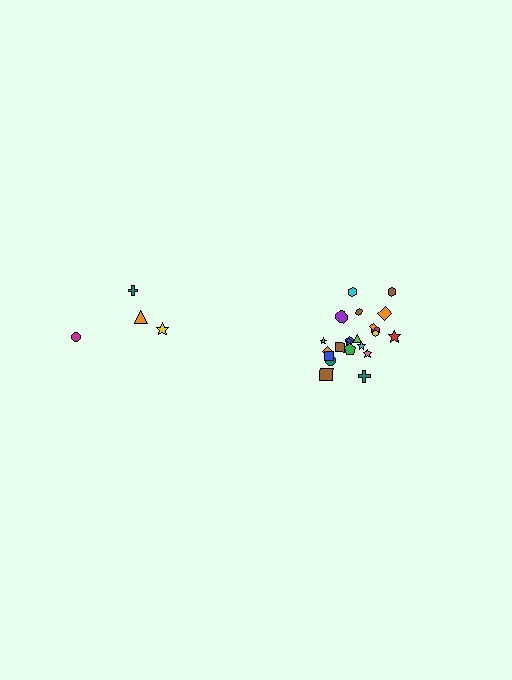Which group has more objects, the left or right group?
The right group.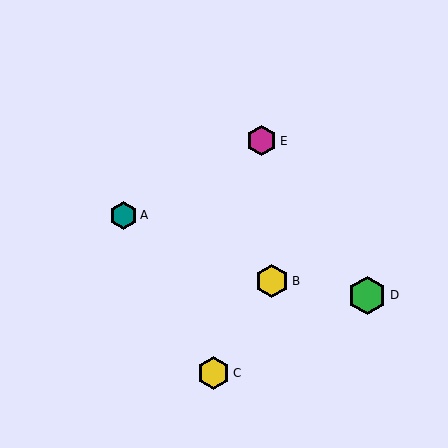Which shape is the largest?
The green hexagon (labeled D) is the largest.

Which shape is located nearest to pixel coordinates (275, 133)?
The magenta hexagon (labeled E) at (262, 141) is nearest to that location.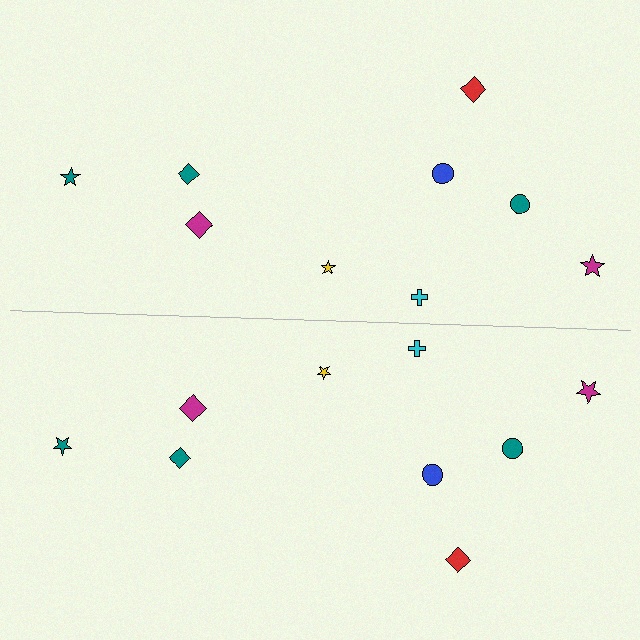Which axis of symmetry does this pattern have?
The pattern has a horizontal axis of symmetry running through the center of the image.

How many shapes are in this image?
There are 18 shapes in this image.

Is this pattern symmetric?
Yes, this pattern has bilateral (reflection) symmetry.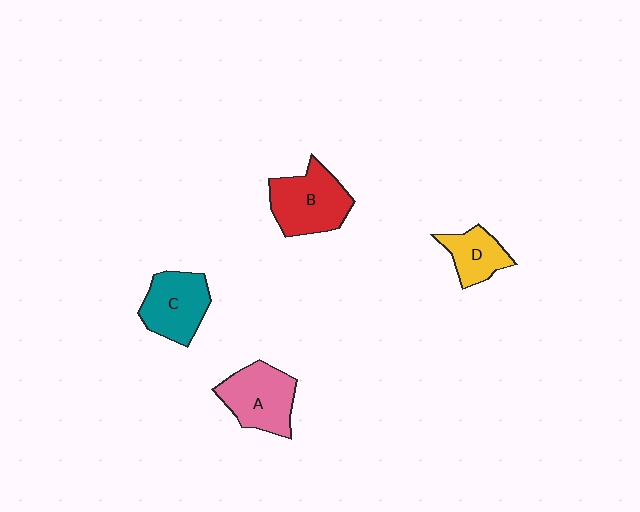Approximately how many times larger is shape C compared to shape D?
Approximately 1.4 times.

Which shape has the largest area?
Shape B (red).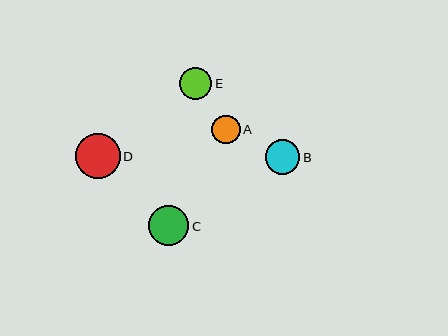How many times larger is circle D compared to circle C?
Circle D is approximately 1.1 times the size of circle C.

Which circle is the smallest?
Circle A is the smallest with a size of approximately 28 pixels.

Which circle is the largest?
Circle D is the largest with a size of approximately 45 pixels.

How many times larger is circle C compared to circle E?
Circle C is approximately 1.2 times the size of circle E.